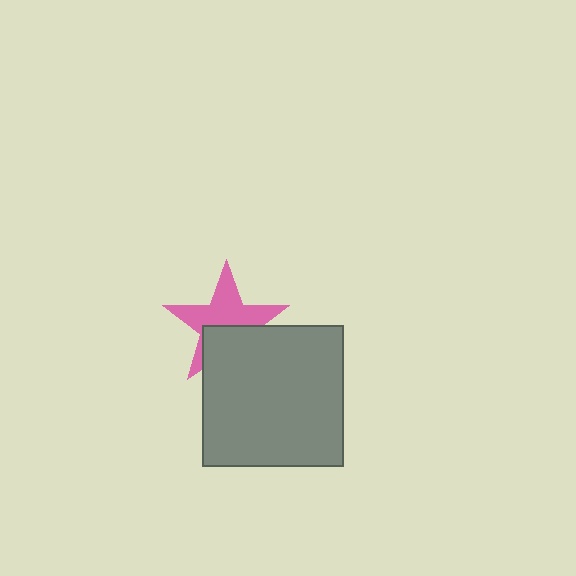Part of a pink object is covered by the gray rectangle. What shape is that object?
It is a star.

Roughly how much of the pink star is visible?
About half of it is visible (roughly 60%).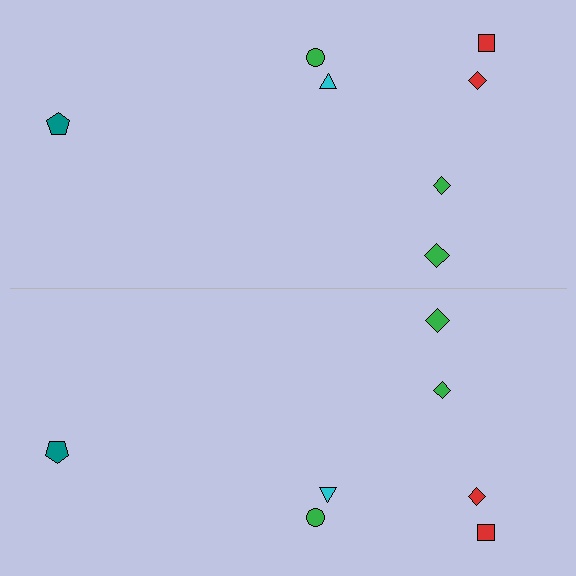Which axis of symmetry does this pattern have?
The pattern has a horizontal axis of symmetry running through the center of the image.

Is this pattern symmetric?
Yes, this pattern has bilateral (reflection) symmetry.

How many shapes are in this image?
There are 14 shapes in this image.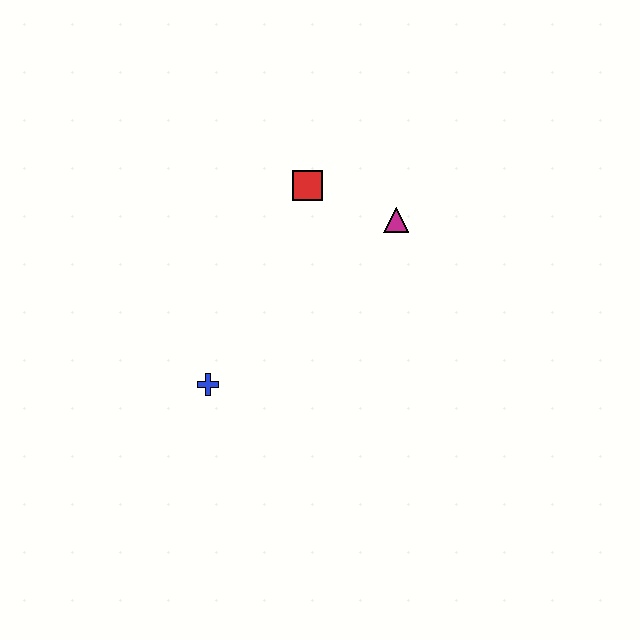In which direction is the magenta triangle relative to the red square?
The magenta triangle is to the right of the red square.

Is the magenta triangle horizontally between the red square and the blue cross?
No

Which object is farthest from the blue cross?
The magenta triangle is farthest from the blue cross.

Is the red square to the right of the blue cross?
Yes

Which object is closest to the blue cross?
The red square is closest to the blue cross.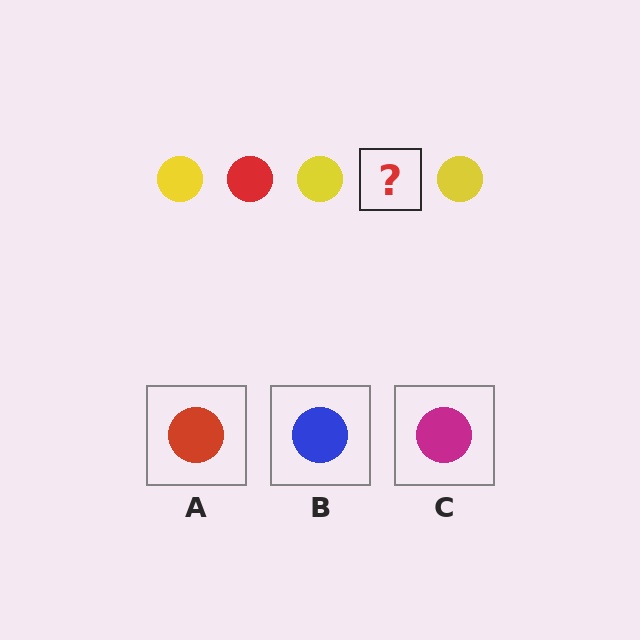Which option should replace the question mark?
Option A.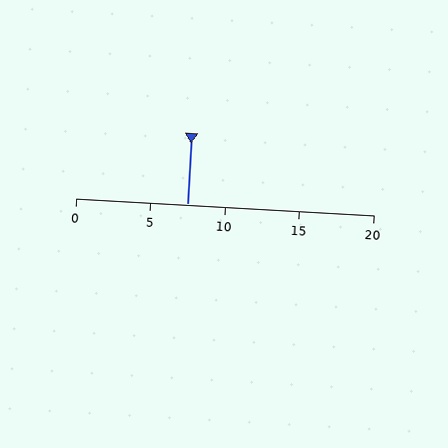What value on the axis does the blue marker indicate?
The marker indicates approximately 7.5.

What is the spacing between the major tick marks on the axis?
The major ticks are spaced 5 apart.